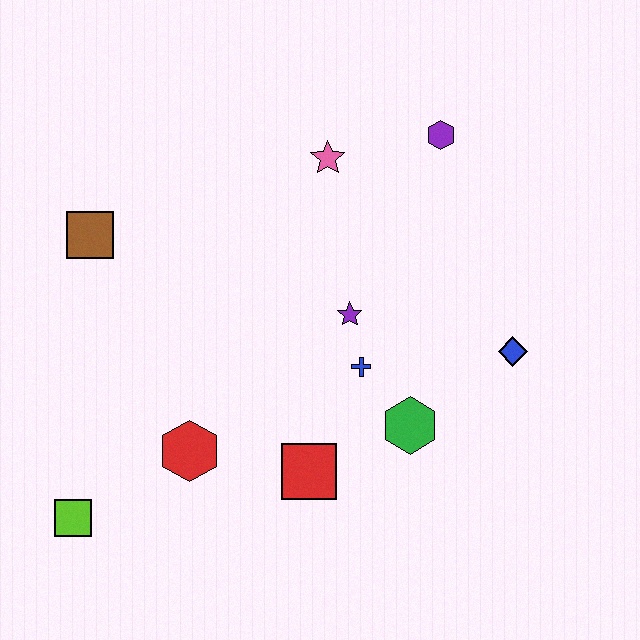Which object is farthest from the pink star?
The lime square is farthest from the pink star.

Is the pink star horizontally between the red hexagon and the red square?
No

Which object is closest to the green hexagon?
The blue cross is closest to the green hexagon.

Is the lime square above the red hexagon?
No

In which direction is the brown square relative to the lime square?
The brown square is above the lime square.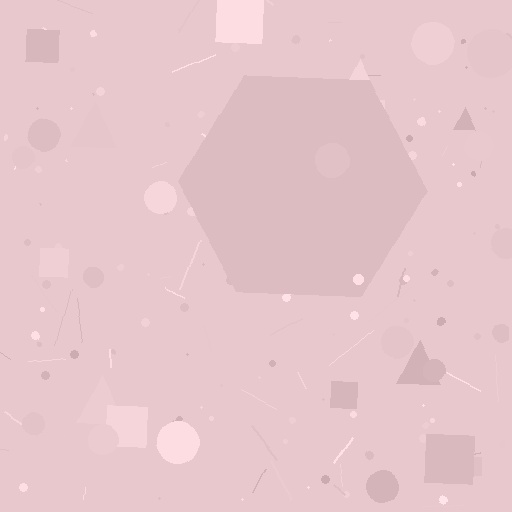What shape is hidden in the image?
A hexagon is hidden in the image.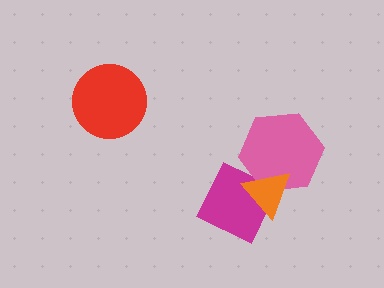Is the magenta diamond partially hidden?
Yes, it is partially covered by another shape.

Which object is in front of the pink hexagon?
The orange triangle is in front of the pink hexagon.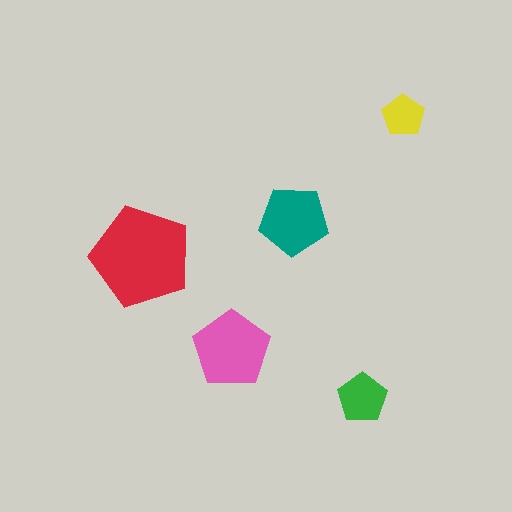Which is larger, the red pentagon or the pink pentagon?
The red one.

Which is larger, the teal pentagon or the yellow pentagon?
The teal one.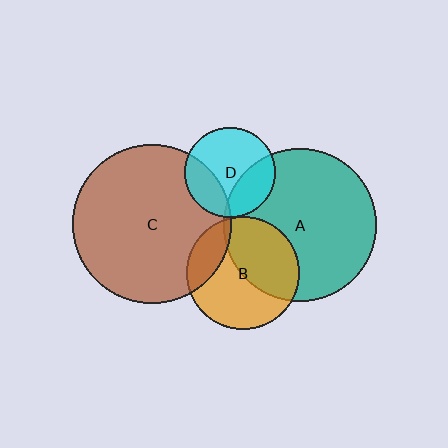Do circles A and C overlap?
Yes.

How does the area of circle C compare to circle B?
Approximately 2.0 times.